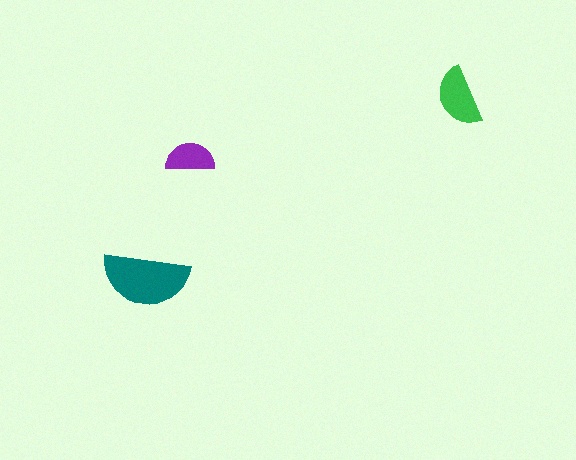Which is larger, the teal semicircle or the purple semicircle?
The teal one.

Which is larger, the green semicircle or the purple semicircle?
The green one.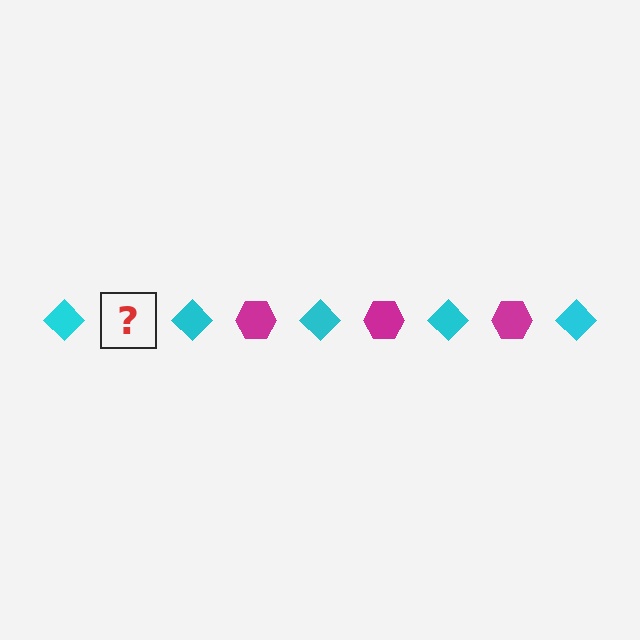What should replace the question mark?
The question mark should be replaced with a magenta hexagon.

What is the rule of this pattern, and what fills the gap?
The rule is that the pattern alternates between cyan diamond and magenta hexagon. The gap should be filled with a magenta hexagon.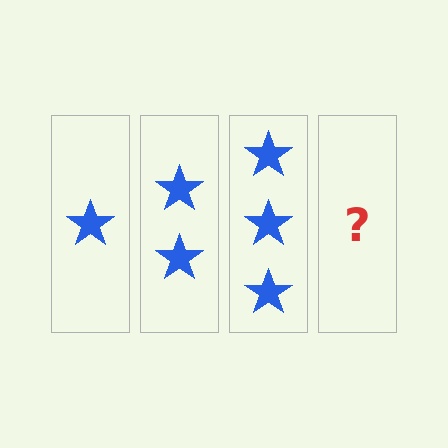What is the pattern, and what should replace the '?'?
The pattern is that each step adds one more star. The '?' should be 4 stars.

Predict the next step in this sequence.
The next step is 4 stars.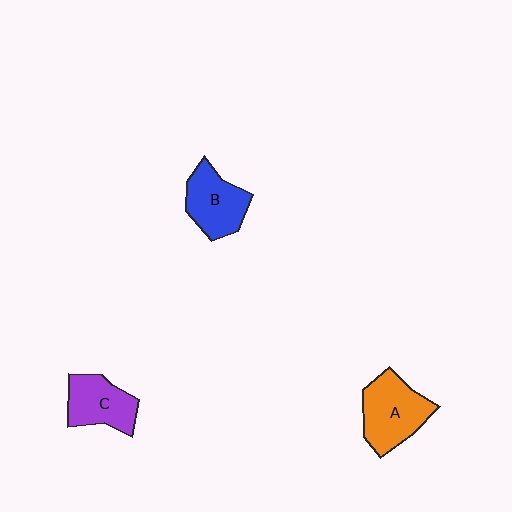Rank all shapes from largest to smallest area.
From largest to smallest: A (orange), B (blue), C (purple).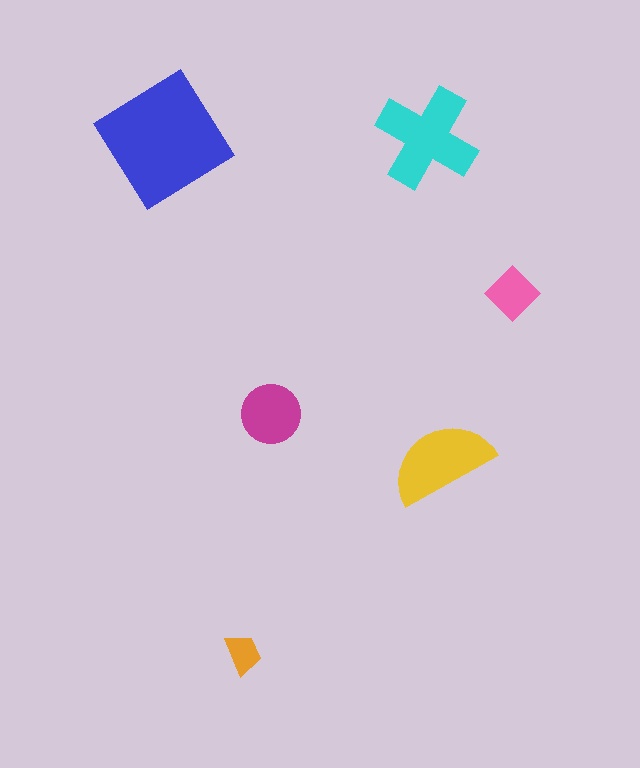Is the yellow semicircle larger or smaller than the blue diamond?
Smaller.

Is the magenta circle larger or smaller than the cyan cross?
Smaller.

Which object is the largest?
The blue diamond.